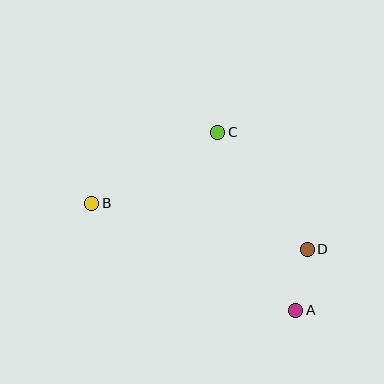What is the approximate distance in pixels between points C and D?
The distance between C and D is approximately 147 pixels.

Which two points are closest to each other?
Points A and D are closest to each other.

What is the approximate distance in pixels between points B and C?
The distance between B and C is approximately 145 pixels.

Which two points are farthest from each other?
Points A and B are farthest from each other.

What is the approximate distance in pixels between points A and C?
The distance between A and C is approximately 194 pixels.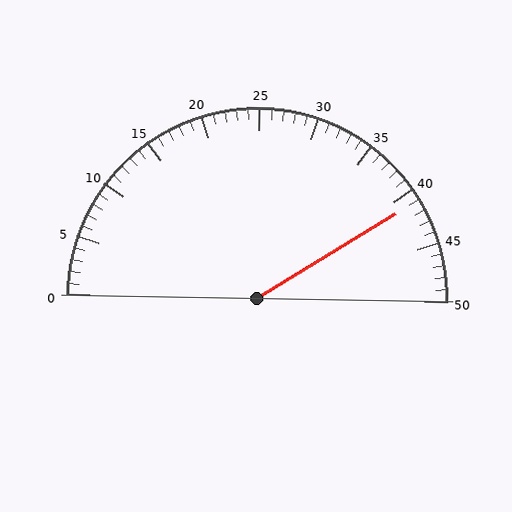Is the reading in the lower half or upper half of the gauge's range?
The reading is in the upper half of the range (0 to 50).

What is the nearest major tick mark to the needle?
The nearest major tick mark is 40.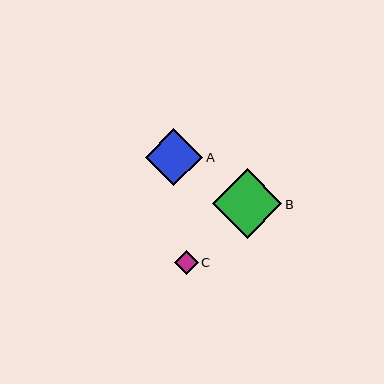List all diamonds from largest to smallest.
From largest to smallest: B, A, C.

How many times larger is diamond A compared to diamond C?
Diamond A is approximately 2.5 times the size of diamond C.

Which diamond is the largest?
Diamond B is the largest with a size of approximately 69 pixels.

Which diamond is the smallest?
Diamond C is the smallest with a size of approximately 23 pixels.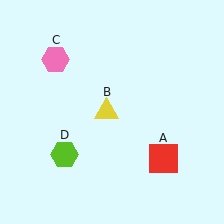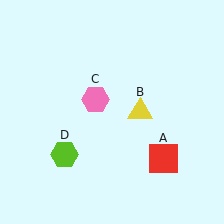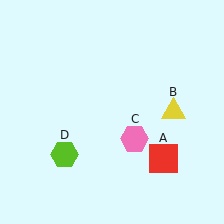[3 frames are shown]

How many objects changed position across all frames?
2 objects changed position: yellow triangle (object B), pink hexagon (object C).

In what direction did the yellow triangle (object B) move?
The yellow triangle (object B) moved right.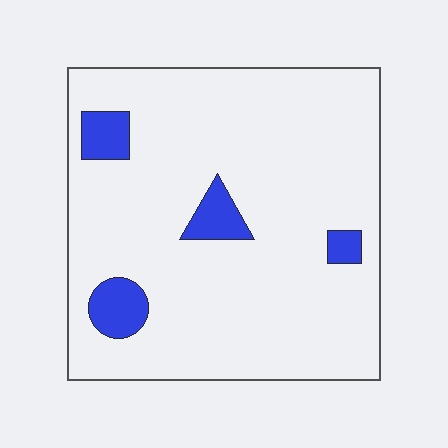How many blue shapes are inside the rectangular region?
4.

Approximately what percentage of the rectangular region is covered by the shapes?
Approximately 10%.